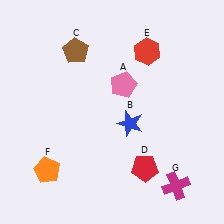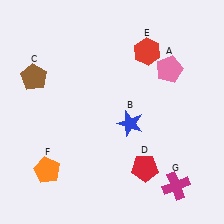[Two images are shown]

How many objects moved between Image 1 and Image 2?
2 objects moved between the two images.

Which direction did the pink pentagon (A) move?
The pink pentagon (A) moved right.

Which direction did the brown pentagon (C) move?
The brown pentagon (C) moved left.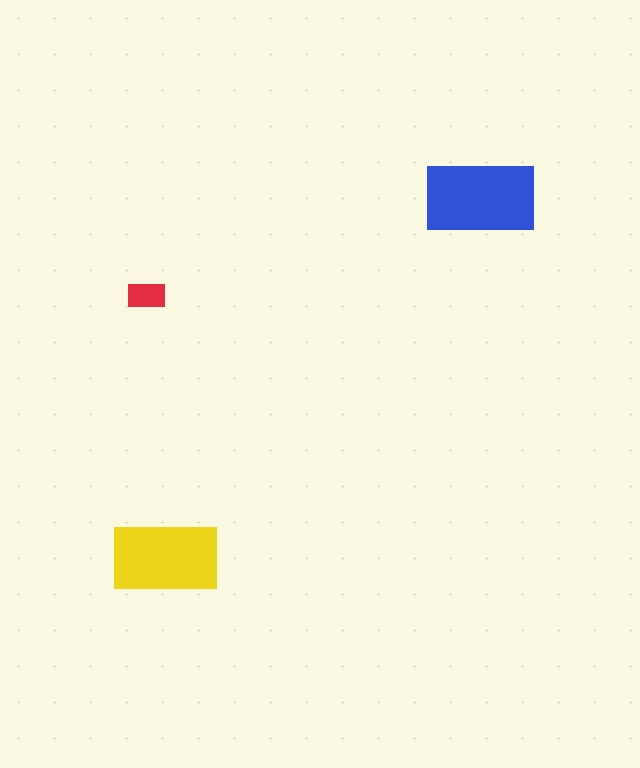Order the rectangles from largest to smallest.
the blue one, the yellow one, the red one.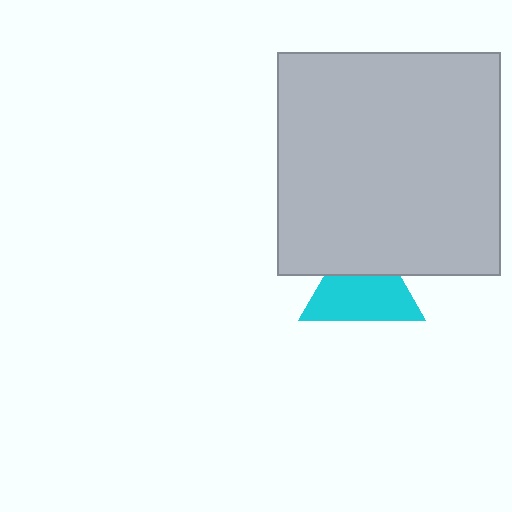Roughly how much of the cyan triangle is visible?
Most of it is visible (roughly 65%).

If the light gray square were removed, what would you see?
You would see the complete cyan triangle.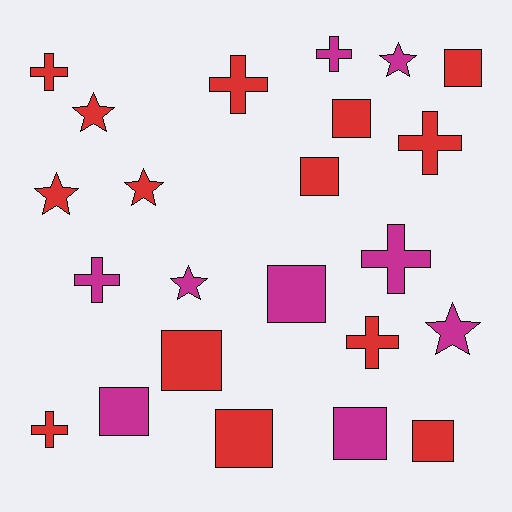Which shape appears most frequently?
Square, with 9 objects.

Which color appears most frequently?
Red, with 14 objects.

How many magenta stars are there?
There are 3 magenta stars.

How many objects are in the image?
There are 23 objects.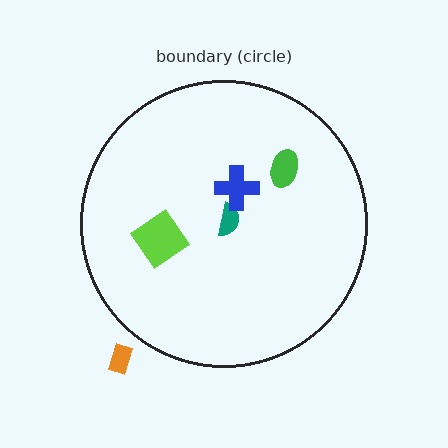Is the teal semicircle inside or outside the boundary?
Inside.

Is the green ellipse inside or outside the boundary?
Inside.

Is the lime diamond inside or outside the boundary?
Inside.